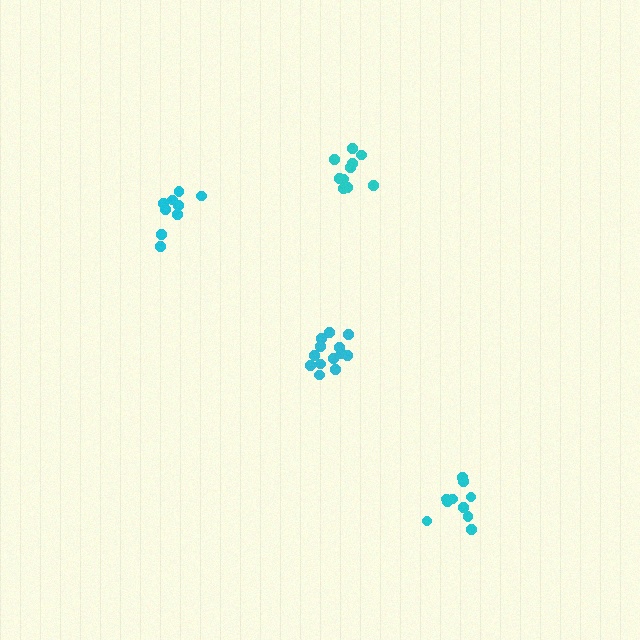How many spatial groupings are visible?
There are 4 spatial groupings.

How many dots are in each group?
Group 1: 10 dots, Group 2: 11 dots, Group 3: 9 dots, Group 4: 13 dots (43 total).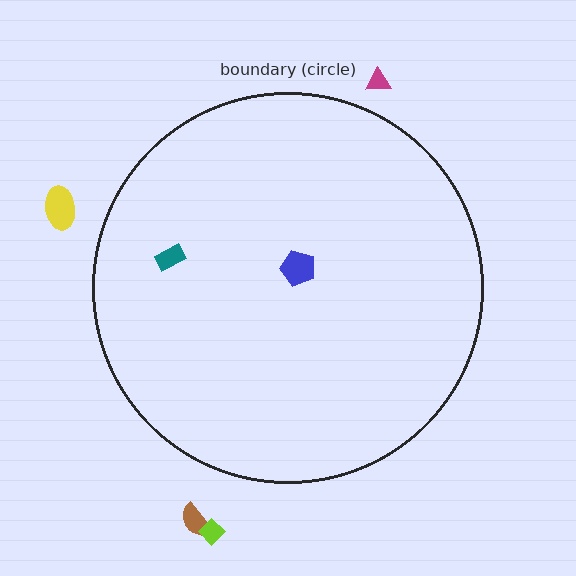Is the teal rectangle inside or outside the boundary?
Inside.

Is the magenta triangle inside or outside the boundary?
Outside.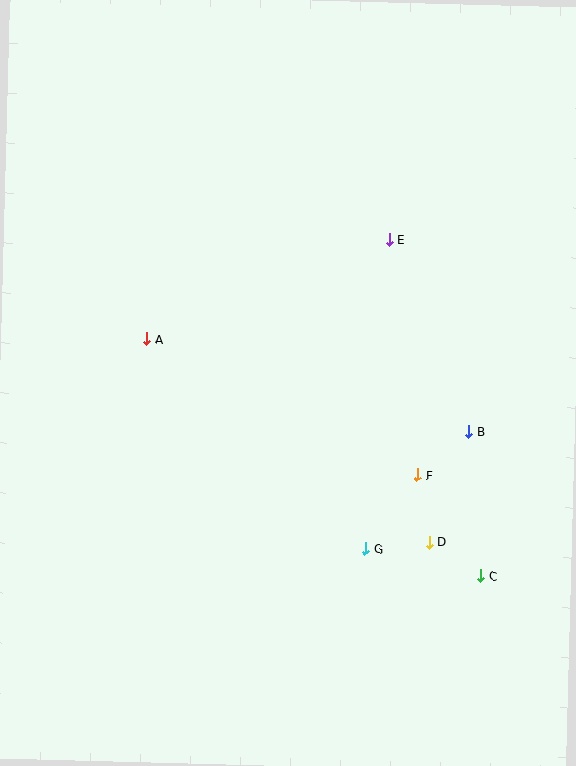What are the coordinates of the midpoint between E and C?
The midpoint between E and C is at (435, 408).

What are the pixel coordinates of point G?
Point G is at (365, 549).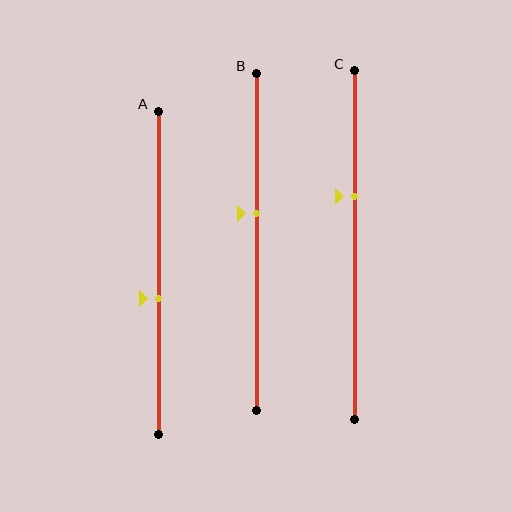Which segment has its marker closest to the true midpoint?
Segment A has its marker closest to the true midpoint.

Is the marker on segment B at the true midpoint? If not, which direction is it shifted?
No, the marker on segment B is shifted upward by about 9% of the segment length.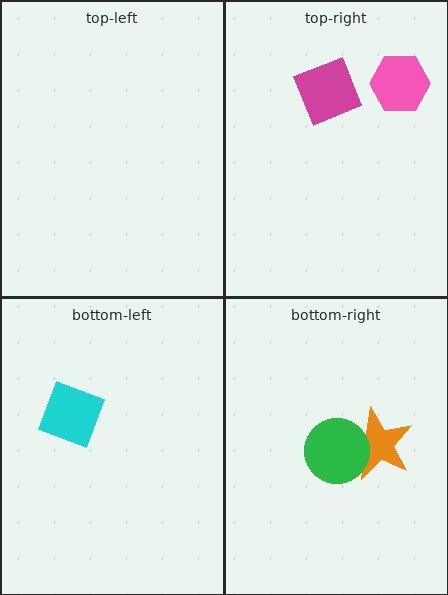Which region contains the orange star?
The bottom-right region.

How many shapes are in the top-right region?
2.